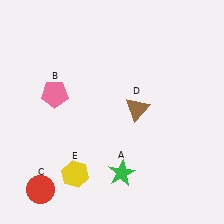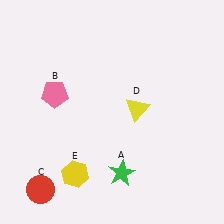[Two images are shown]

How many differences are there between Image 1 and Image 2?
There is 1 difference between the two images.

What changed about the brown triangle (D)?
In Image 1, D is brown. In Image 2, it changed to yellow.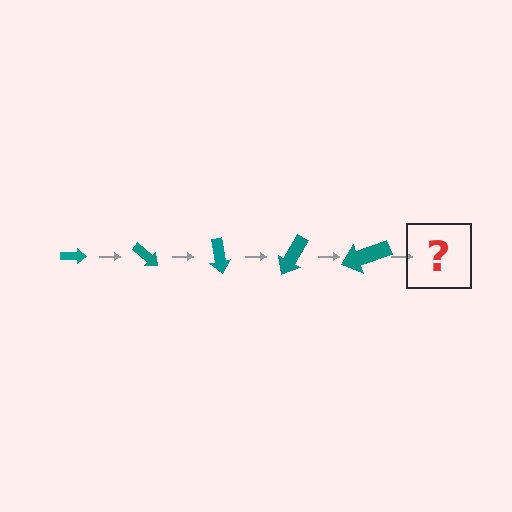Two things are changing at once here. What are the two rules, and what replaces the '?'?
The two rules are that the arrow grows larger each step and it rotates 40 degrees each step. The '?' should be an arrow, larger than the previous one and rotated 200 degrees from the start.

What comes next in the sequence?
The next element should be an arrow, larger than the previous one and rotated 200 degrees from the start.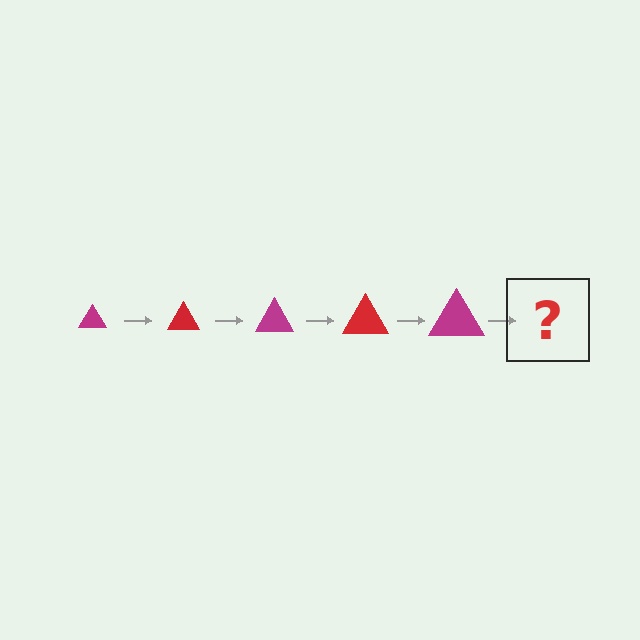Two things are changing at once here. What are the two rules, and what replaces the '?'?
The two rules are that the triangle grows larger each step and the color cycles through magenta and red. The '?' should be a red triangle, larger than the previous one.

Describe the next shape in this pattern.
It should be a red triangle, larger than the previous one.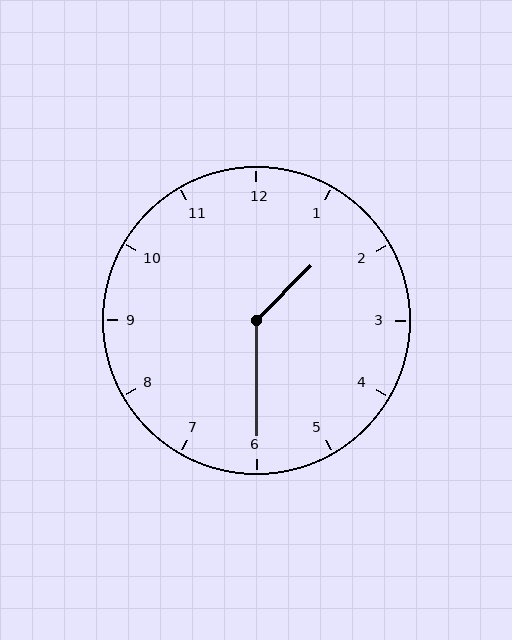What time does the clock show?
1:30.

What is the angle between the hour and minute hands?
Approximately 135 degrees.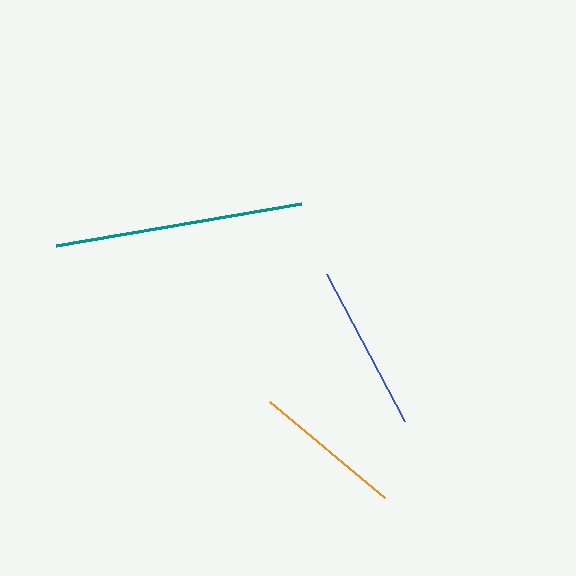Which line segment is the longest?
The teal line is the longest at approximately 248 pixels.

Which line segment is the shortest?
The orange line is the shortest at approximately 150 pixels.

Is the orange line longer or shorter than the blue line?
The blue line is longer than the orange line.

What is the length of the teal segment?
The teal segment is approximately 248 pixels long.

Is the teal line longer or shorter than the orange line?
The teal line is longer than the orange line.